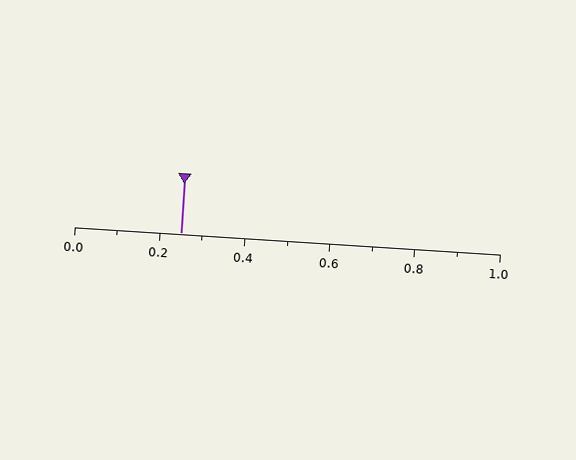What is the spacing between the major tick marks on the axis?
The major ticks are spaced 0.2 apart.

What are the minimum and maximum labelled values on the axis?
The axis runs from 0.0 to 1.0.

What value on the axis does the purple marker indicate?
The marker indicates approximately 0.25.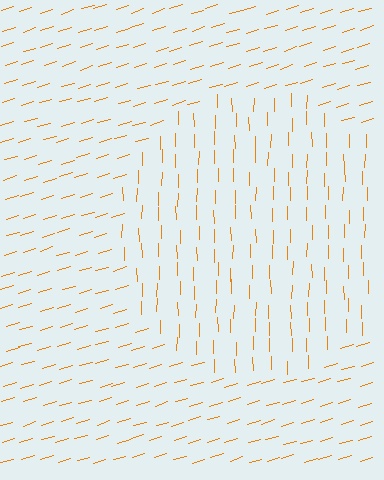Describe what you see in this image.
The image is filled with small orange line segments. A circle region in the image has lines oriented differently from the surrounding lines, creating a visible texture boundary.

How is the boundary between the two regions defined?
The boundary is defined purely by a change in line orientation (approximately 73 degrees difference). All lines are the same color and thickness.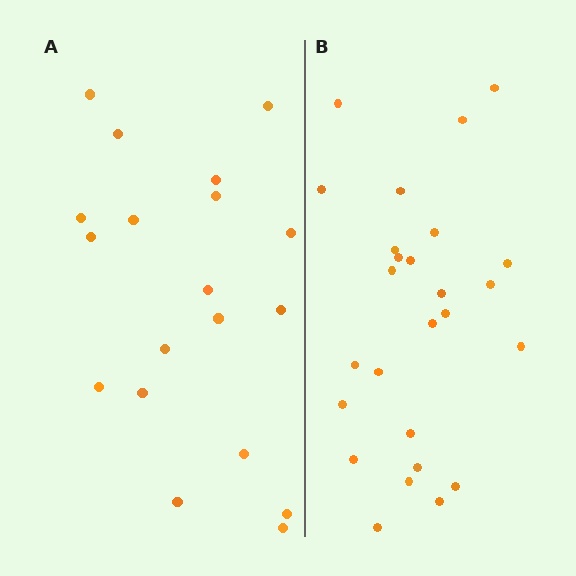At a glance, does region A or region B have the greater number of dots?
Region B (the right region) has more dots.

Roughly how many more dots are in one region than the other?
Region B has roughly 8 or so more dots than region A.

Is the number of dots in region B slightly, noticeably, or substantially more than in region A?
Region B has noticeably more, but not dramatically so. The ratio is roughly 1.4 to 1.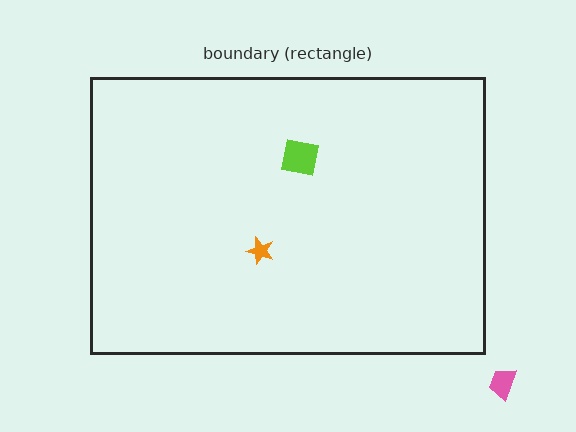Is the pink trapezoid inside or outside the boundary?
Outside.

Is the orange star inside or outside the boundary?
Inside.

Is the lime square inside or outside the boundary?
Inside.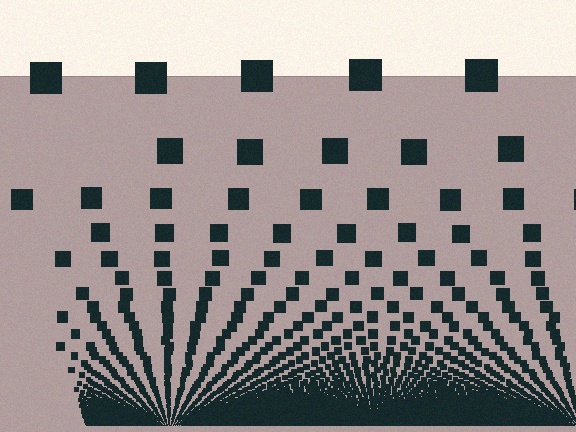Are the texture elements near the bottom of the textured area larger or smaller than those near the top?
Smaller. The gradient is inverted — elements near the bottom are smaller and denser.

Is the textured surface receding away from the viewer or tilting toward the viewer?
The surface appears to tilt toward the viewer. Texture elements get larger and sparser toward the top.